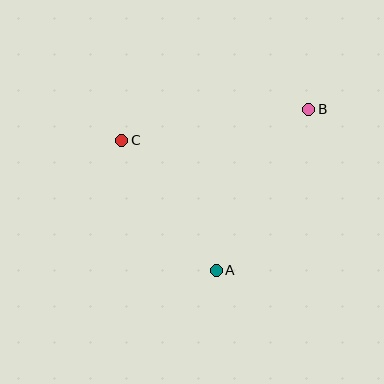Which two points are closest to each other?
Points A and C are closest to each other.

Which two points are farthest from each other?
Points B and C are farthest from each other.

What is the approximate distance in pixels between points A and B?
The distance between A and B is approximately 186 pixels.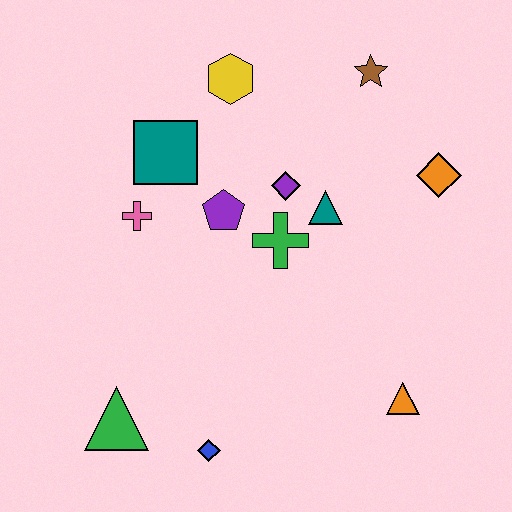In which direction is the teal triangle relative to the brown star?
The teal triangle is below the brown star.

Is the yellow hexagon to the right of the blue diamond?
Yes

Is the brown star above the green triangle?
Yes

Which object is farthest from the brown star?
The green triangle is farthest from the brown star.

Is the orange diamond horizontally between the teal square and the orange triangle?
No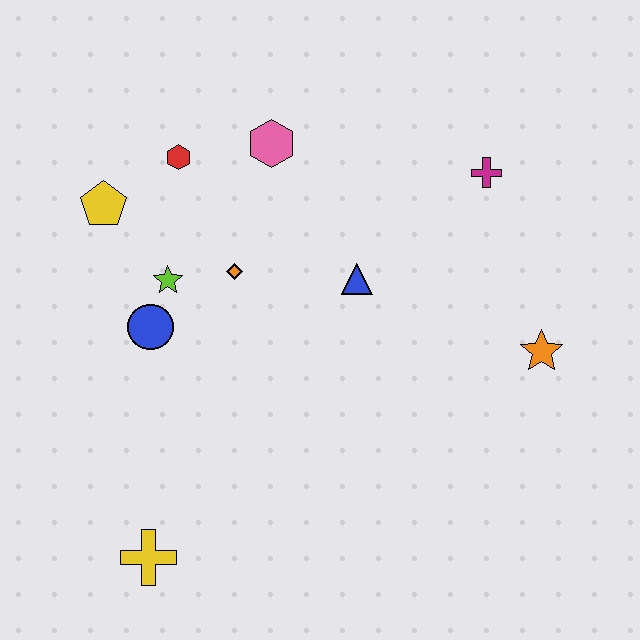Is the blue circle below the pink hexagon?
Yes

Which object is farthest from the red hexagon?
The orange star is farthest from the red hexagon.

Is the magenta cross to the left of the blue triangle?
No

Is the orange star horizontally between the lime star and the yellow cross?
No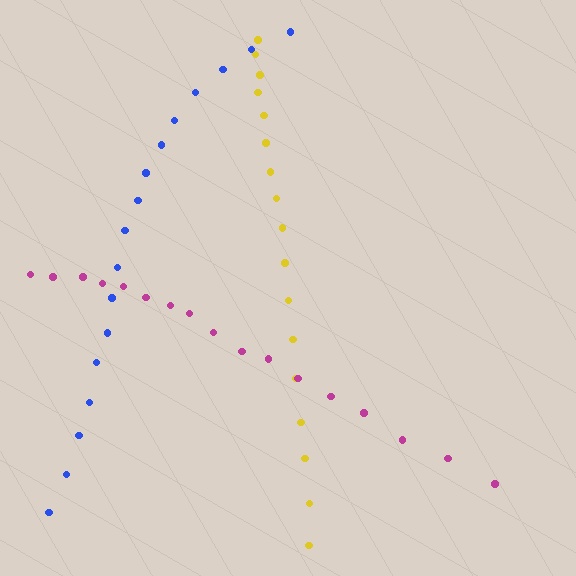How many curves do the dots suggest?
There are 3 distinct paths.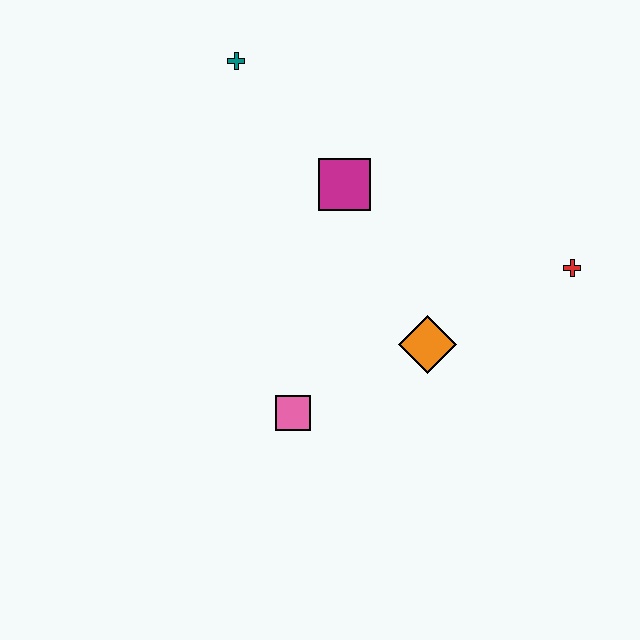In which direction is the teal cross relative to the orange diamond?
The teal cross is above the orange diamond.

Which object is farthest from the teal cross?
The red cross is farthest from the teal cross.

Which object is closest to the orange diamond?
The pink square is closest to the orange diamond.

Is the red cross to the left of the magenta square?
No